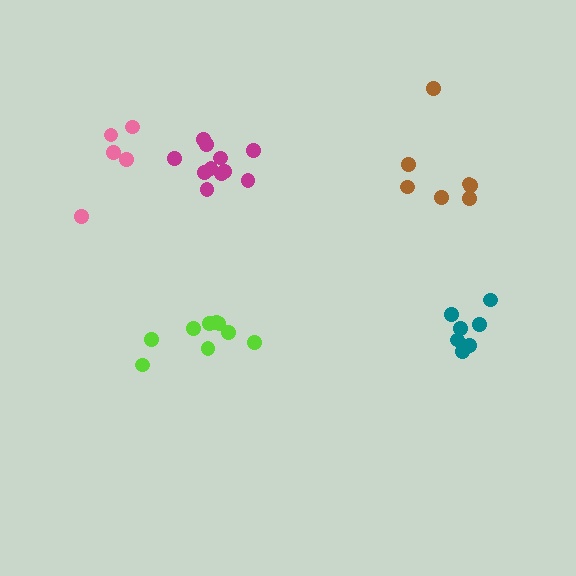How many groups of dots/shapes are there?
There are 5 groups.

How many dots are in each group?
Group 1: 11 dots, Group 2: 9 dots, Group 3: 7 dots, Group 4: 7 dots, Group 5: 5 dots (39 total).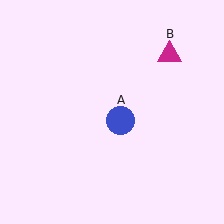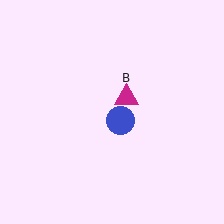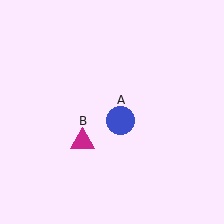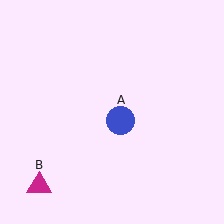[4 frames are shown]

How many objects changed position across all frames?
1 object changed position: magenta triangle (object B).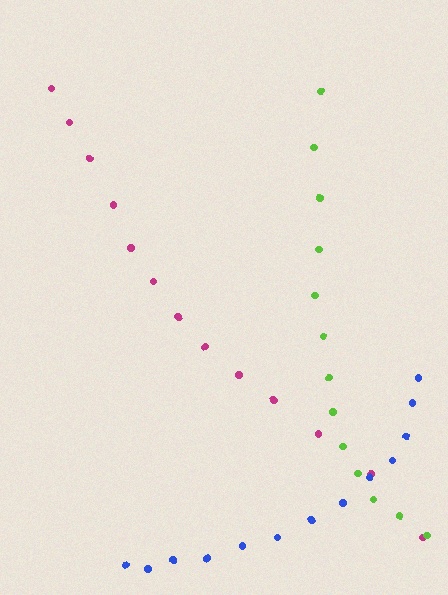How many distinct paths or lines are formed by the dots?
There are 3 distinct paths.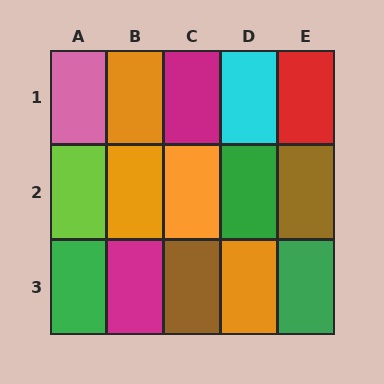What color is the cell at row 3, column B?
Magenta.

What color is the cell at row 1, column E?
Red.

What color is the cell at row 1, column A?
Pink.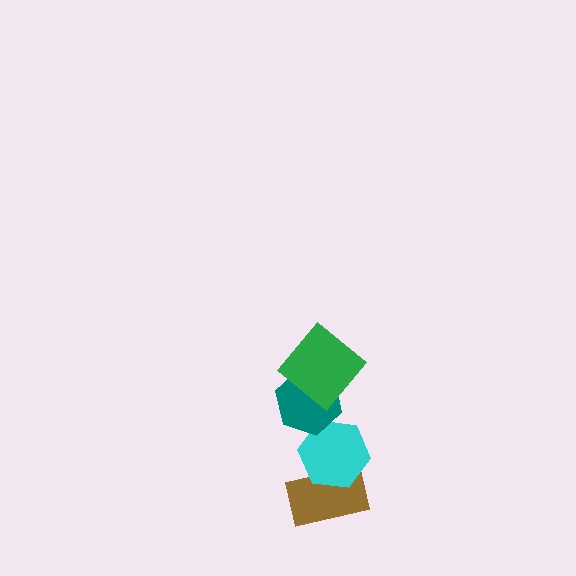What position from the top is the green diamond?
The green diamond is 1st from the top.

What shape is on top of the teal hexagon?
The green diamond is on top of the teal hexagon.